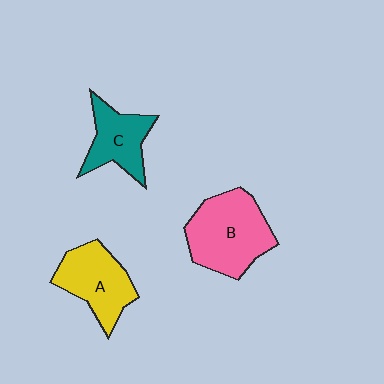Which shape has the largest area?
Shape B (pink).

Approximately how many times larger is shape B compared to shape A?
Approximately 1.3 times.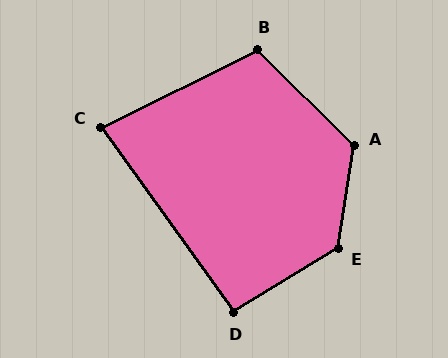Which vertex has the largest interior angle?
E, at approximately 130 degrees.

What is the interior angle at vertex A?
Approximately 127 degrees (obtuse).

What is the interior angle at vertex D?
Approximately 94 degrees (approximately right).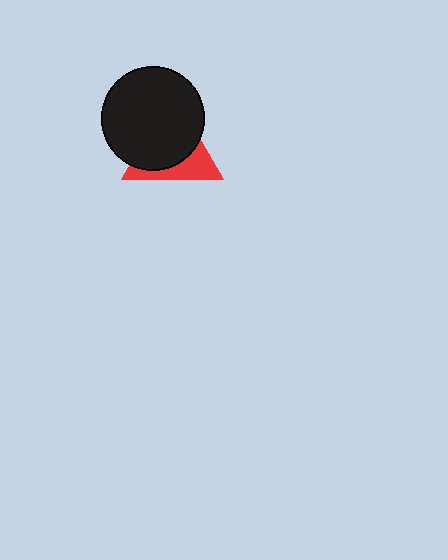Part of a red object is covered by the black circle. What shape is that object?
It is a triangle.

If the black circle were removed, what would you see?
You would see the complete red triangle.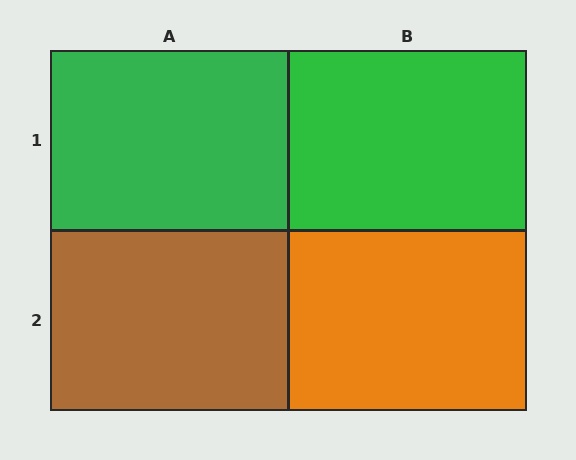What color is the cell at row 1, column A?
Green.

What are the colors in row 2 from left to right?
Brown, orange.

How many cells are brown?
1 cell is brown.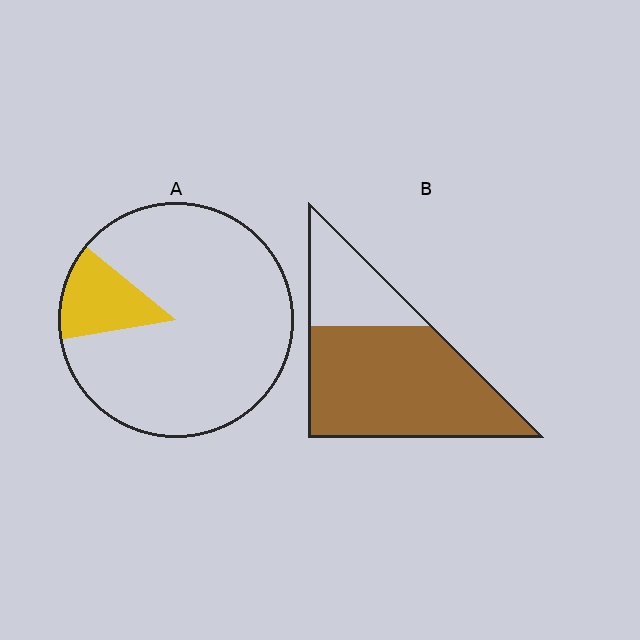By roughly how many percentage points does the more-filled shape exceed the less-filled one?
By roughly 60 percentage points (B over A).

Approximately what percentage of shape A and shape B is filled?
A is approximately 15% and B is approximately 70%.